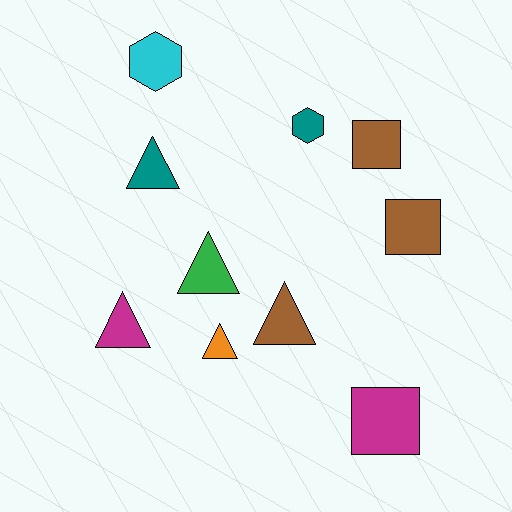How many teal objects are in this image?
There are 2 teal objects.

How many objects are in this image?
There are 10 objects.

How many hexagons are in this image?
There are 2 hexagons.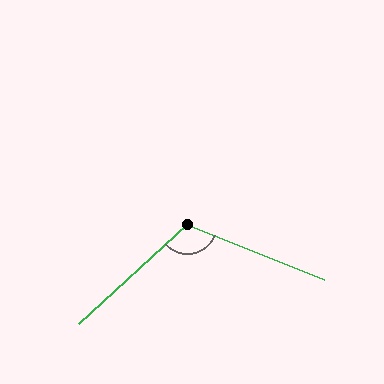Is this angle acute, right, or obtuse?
It is obtuse.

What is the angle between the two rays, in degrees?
Approximately 116 degrees.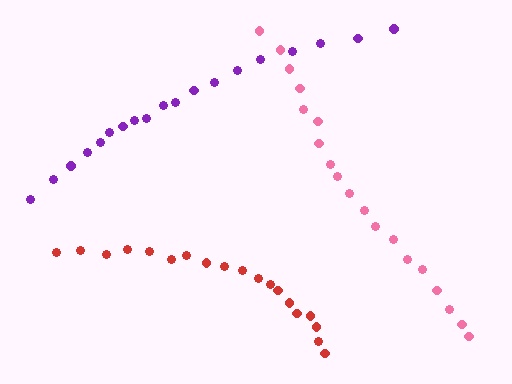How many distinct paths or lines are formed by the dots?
There are 3 distinct paths.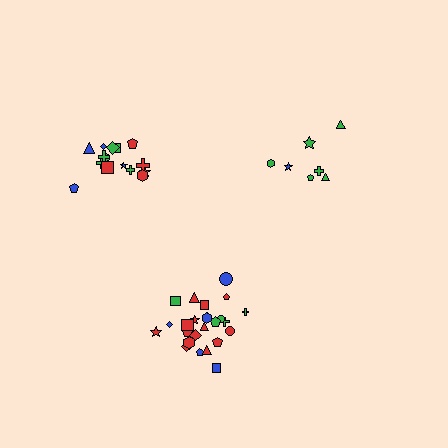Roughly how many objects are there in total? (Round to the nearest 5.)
Roughly 45 objects in total.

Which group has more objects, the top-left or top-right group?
The top-left group.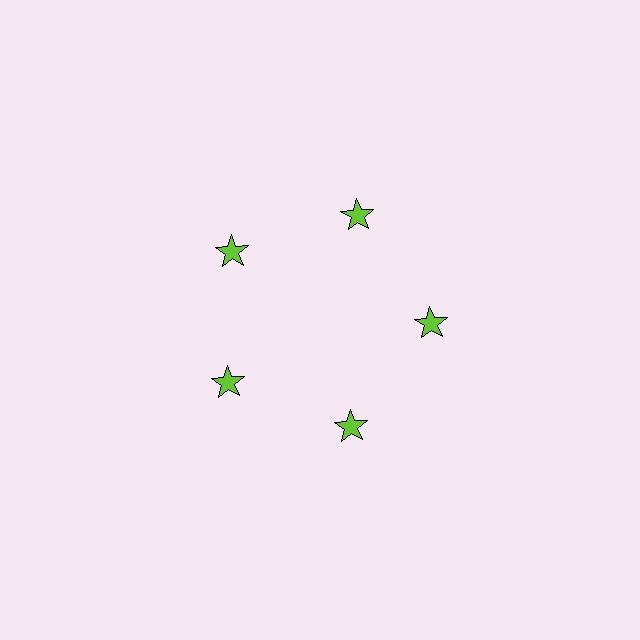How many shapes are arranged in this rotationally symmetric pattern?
There are 5 shapes, arranged in 5 groups of 1.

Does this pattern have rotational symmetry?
Yes, this pattern has 5-fold rotational symmetry. It looks the same after rotating 72 degrees around the center.